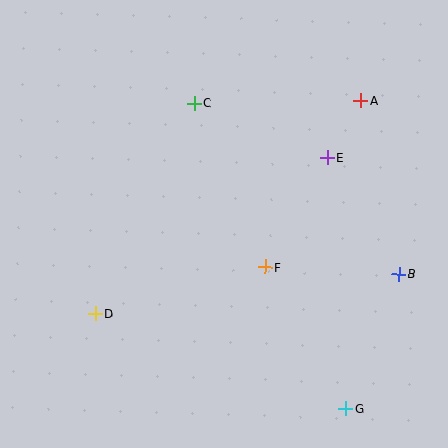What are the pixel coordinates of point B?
Point B is at (399, 274).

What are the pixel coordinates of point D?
Point D is at (95, 314).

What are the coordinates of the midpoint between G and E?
The midpoint between G and E is at (337, 283).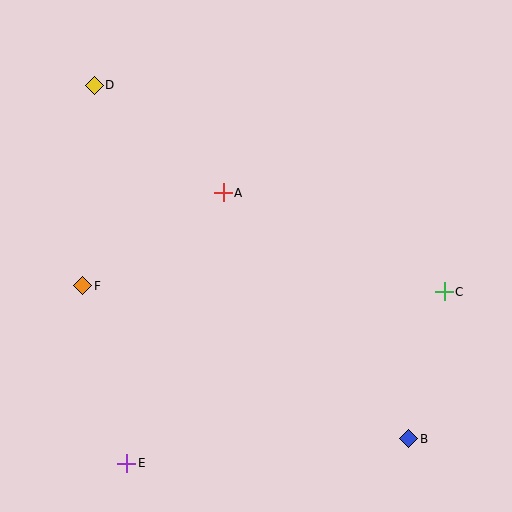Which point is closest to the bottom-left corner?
Point E is closest to the bottom-left corner.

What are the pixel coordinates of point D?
Point D is at (94, 85).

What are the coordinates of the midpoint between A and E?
The midpoint between A and E is at (175, 328).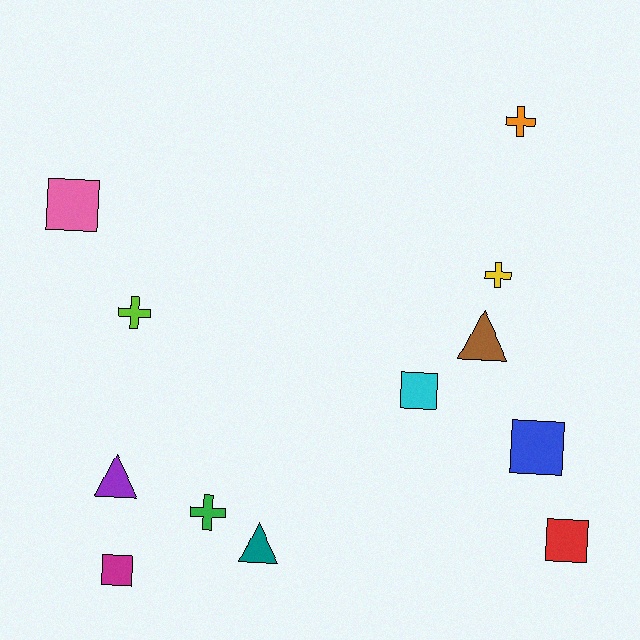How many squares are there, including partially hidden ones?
There are 5 squares.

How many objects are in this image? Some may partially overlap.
There are 12 objects.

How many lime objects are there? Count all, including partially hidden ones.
There is 1 lime object.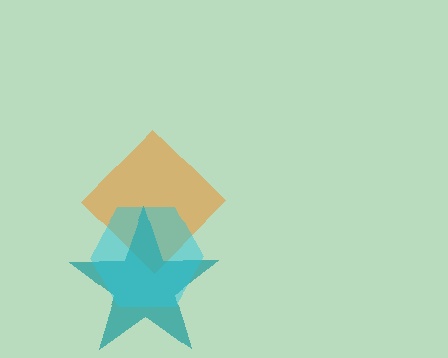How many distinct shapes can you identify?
There are 3 distinct shapes: an orange diamond, a teal star, a cyan hexagon.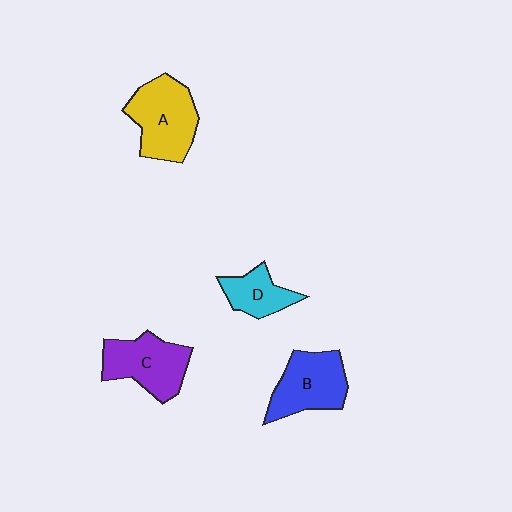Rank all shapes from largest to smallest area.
From largest to smallest: A (yellow), C (purple), B (blue), D (cyan).